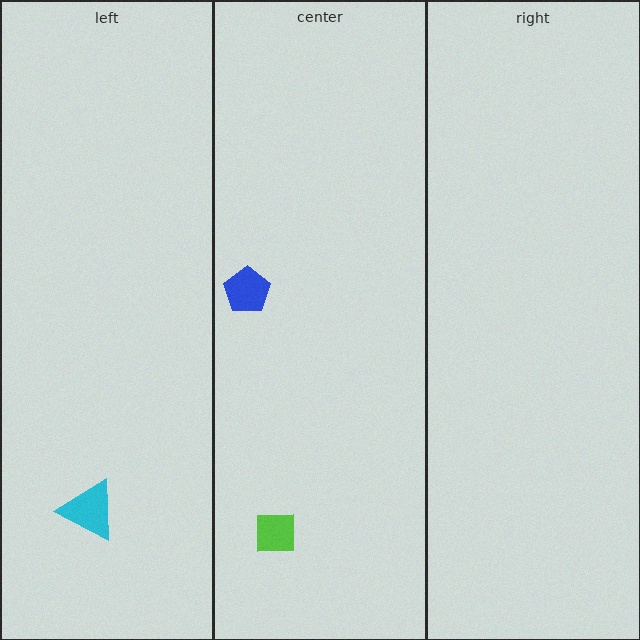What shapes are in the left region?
The cyan triangle.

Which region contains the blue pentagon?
The center region.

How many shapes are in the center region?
2.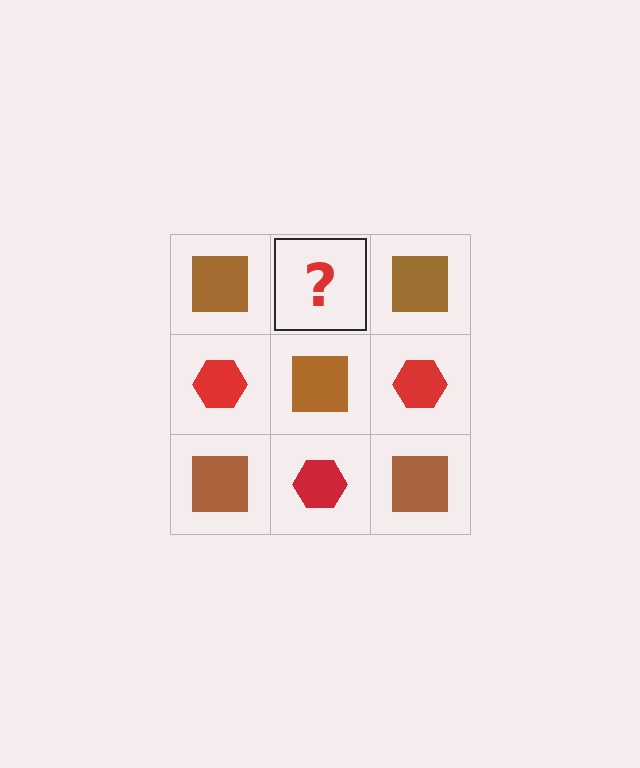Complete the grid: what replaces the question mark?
The question mark should be replaced with a red hexagon.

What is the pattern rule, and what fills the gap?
The rule is that it alternates brown square and red hexagon in a checkerboard pattern. The gap should be filled with a red hexagon.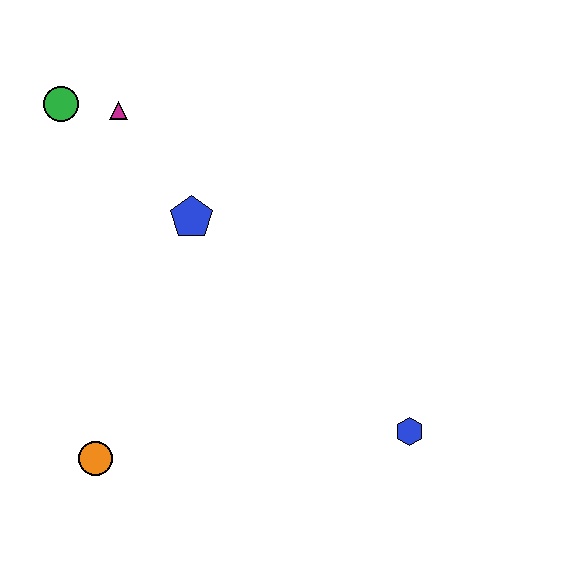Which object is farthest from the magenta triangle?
The blue hexagon is farthest from the magenta triangle.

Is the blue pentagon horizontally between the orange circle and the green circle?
No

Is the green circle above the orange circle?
Yes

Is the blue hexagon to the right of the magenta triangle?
Yes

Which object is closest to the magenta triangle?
The green circle is closest to the magenta triangle.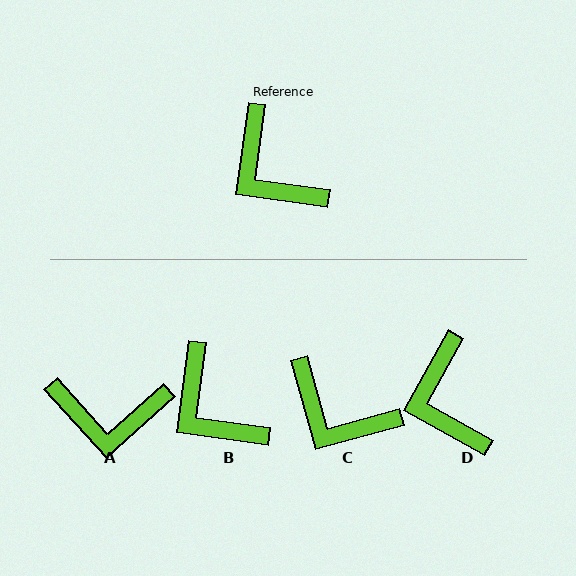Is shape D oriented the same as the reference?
No, it is off by about 21 degrees.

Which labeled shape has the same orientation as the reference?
B.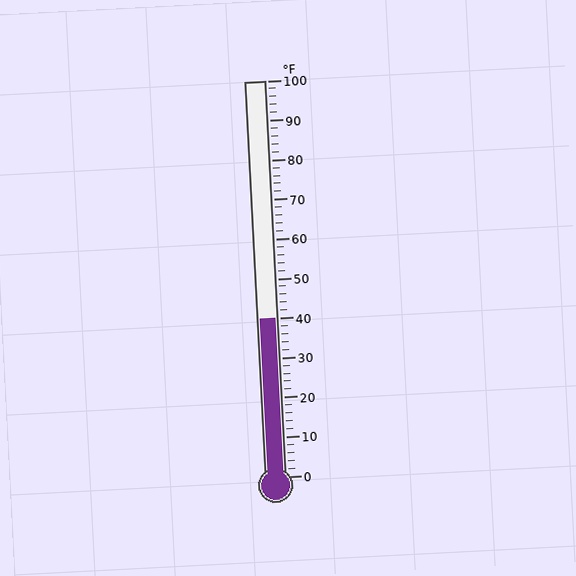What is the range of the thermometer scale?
The thermometer scale ranges from 0°F to 100°F.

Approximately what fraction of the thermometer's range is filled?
The thermometer is filled to approximately 40% of its range.